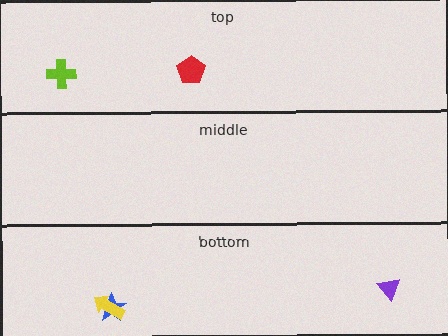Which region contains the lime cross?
The top region.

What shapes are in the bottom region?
The purple triangle, the blue star, the yellow arrow.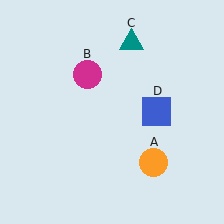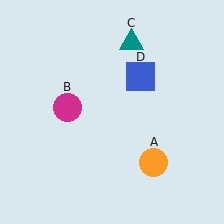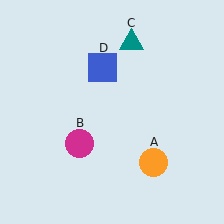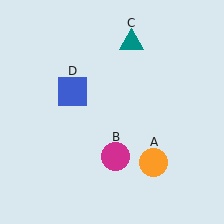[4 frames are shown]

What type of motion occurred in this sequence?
The magenta circle (object B), blue square (object D) rotated counterclockwise around the center of the scene.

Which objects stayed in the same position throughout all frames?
Orange circle (object A) and teal triangle (object C) remained stationary.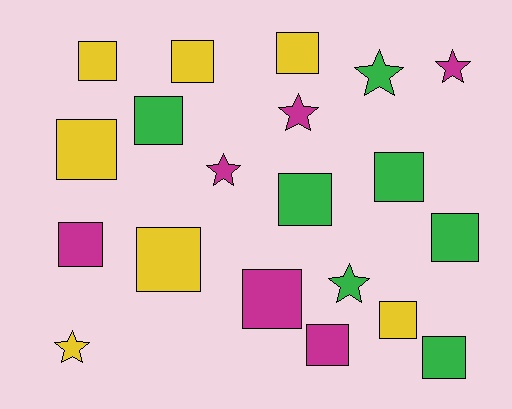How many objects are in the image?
There are 20 objects.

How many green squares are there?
There are 5 green squares.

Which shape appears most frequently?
Square, with 14 objects.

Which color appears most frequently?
Yellow, with 7 objects.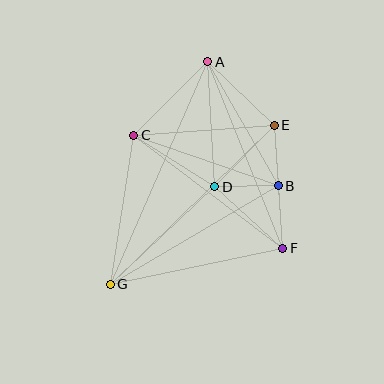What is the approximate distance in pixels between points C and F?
The distance between C and F is approximately 187 pixels.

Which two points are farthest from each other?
Points A and G are farthest from each other.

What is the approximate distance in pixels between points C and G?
The distance between C and G is approximately 151 pixels.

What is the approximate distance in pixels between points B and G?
The distance between B and G is approximately 195 pixels.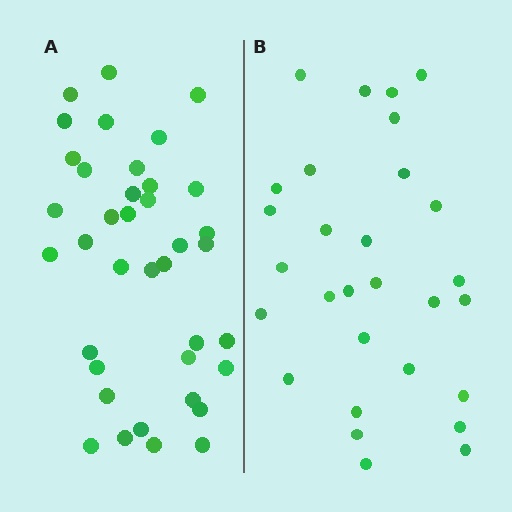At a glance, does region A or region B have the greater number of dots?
Region A (the left region) has more dots.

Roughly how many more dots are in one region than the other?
Region A has roughly 8 or so more dots than region B.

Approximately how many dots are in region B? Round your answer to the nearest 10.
About 30 dots. (The exact count is 29, which rounds to 30.)